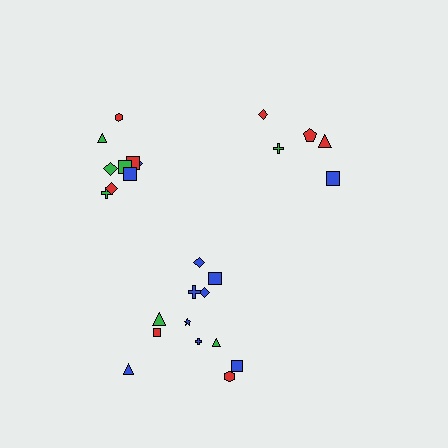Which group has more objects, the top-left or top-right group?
The top-left group.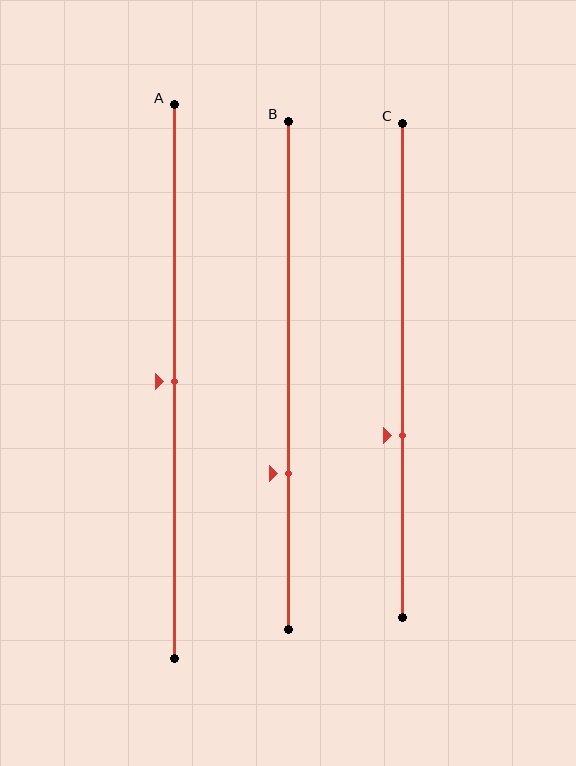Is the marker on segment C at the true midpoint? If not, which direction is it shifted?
No, the marker on segment C is shifted downward by about 13% of the segment length.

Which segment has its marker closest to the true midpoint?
Segment A has its marker closest to the true midpoint.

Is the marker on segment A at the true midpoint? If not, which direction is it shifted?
Yes, the marker on segment A is at the true midpoint.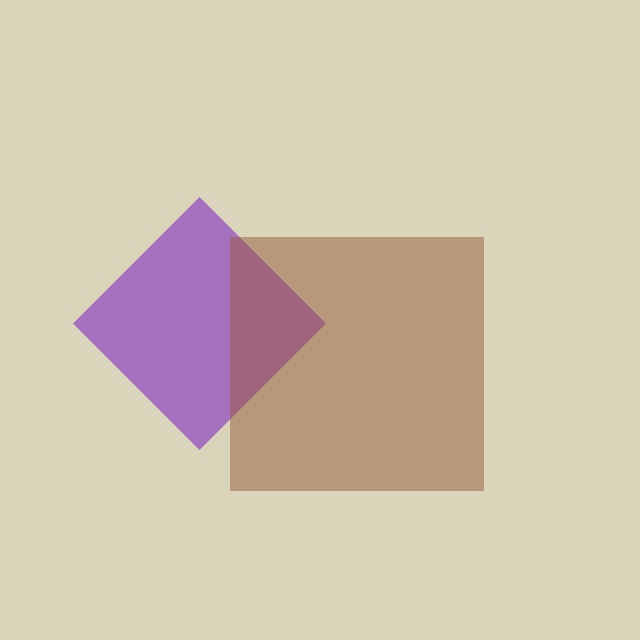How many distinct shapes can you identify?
There are 2 distinct shapes: a purple diamond, a brown square.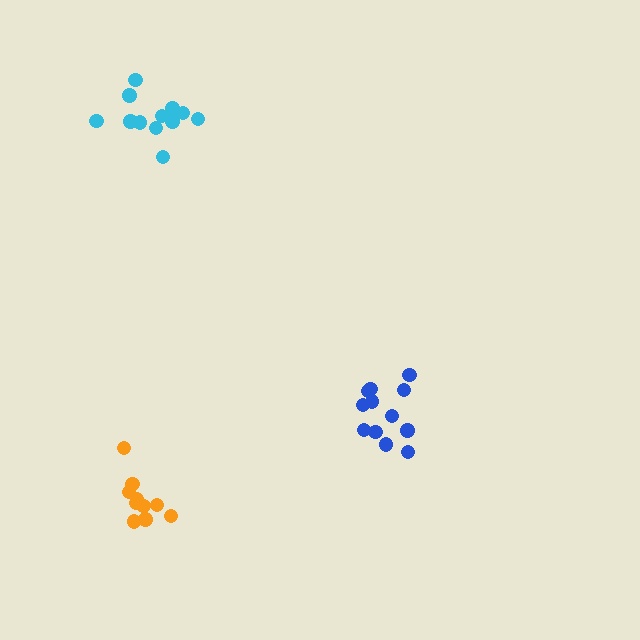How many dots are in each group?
Group 1: 12 dots, Group 2: 10 dots, Group 3: 12 dots (34 total).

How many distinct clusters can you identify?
There are 3 distinct clusters.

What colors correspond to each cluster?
The clusters are colored: blue, orange, cyan.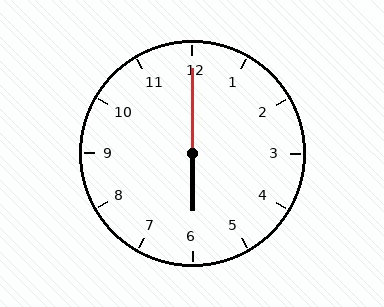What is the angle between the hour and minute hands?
Approximately 180 degrees.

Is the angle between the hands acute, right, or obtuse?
It is obtuse.